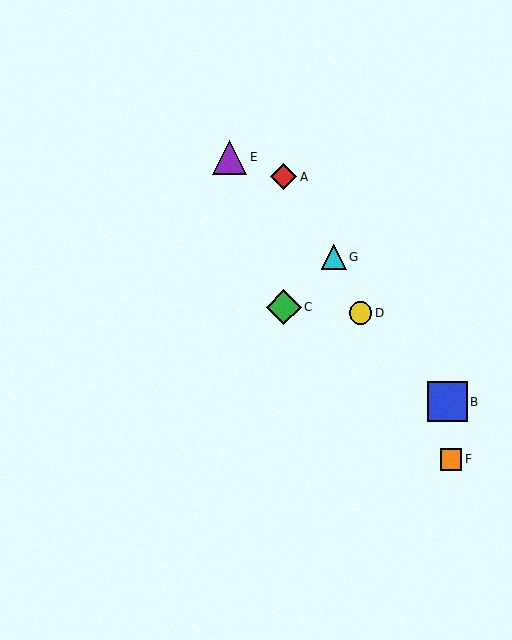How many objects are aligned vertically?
2 objects (A, C) are aligned vertically.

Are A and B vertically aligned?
No, A is at x≈284 and B is at x≈447.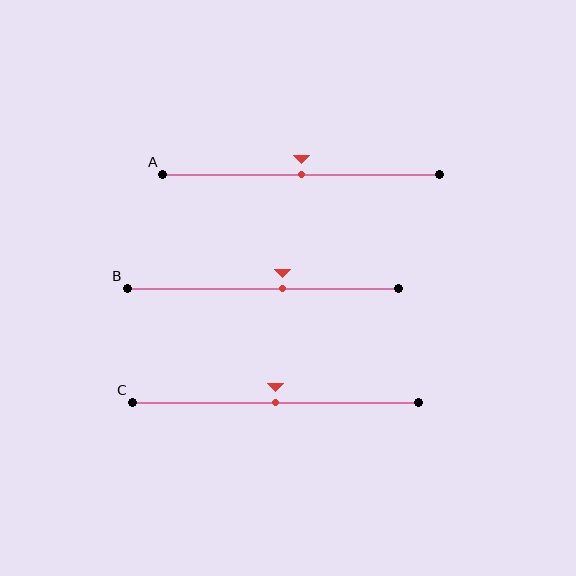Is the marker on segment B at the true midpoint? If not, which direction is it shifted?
No, the marker on segment B is shifted to the right by about 7% of the segment length.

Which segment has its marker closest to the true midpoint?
Segment A has its marker closest to the true midpoint.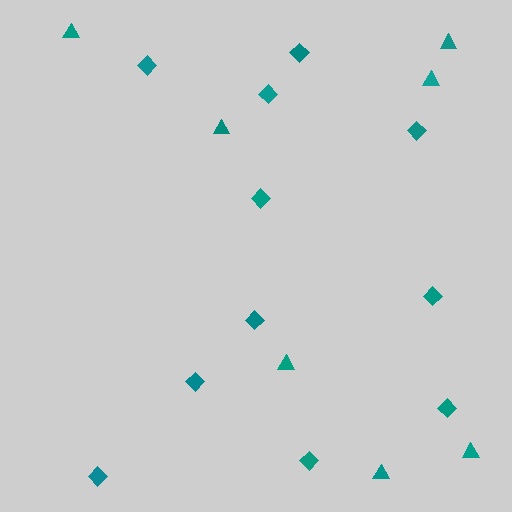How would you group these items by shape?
There are 2 groups: one group of triangles (7) and one group of diamonds (11).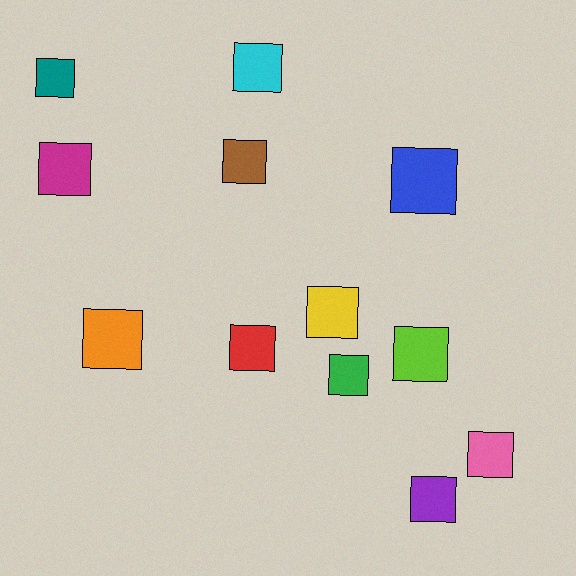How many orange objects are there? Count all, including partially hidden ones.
There is 1 orange object.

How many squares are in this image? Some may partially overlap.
There are 12 squares.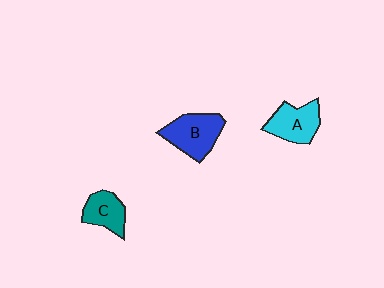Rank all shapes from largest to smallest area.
From largest to smallest: B (blue), A (cyan), C (teal).